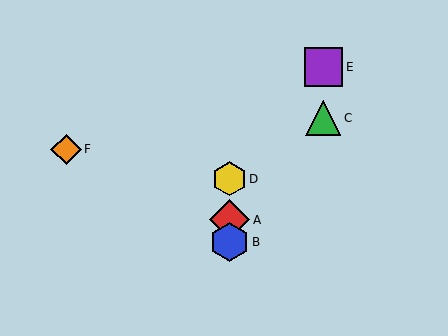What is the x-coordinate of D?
Object D is at x≈229.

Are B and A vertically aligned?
Yes, both are at x≈229.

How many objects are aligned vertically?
3 objects (A, B, D) are aligned vertically.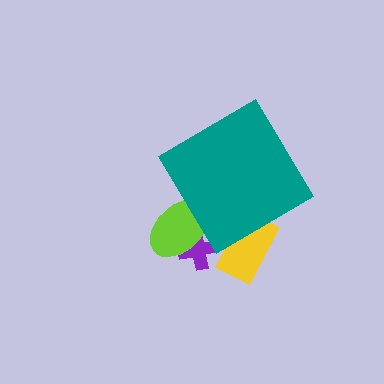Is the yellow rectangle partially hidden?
Yes, the yellow rectangle is partially hidden behind the teal diamond.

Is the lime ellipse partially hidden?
Yes, the lime ellipse is partially hidden behind the teal diamond.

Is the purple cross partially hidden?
Yes, the purple cross is partially hidden behind the teal diamond.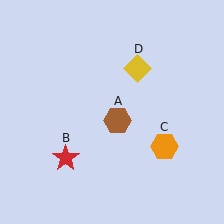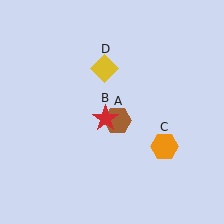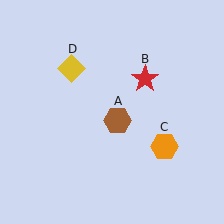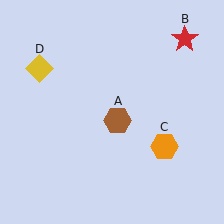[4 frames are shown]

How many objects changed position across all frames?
2 objects changed position: red star (object B), yellow diamond (object D).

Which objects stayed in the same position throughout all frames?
Brown hexagon (object A) and orange hexagon (object C) remained stationary.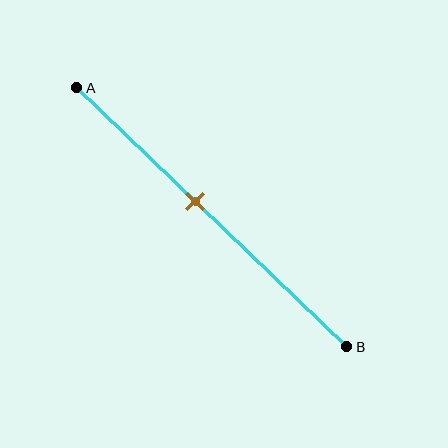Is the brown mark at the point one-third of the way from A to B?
No, the mark is at about 45% from A, not at the 33% one-third point.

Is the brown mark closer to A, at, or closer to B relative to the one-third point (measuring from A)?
The brown mark is closer to point B than the one-third point of segment AB.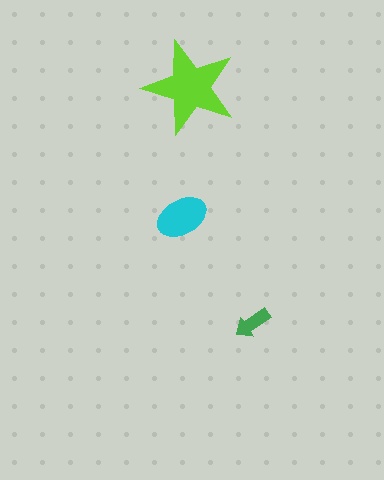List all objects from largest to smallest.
The lime star, the cyan ellipse, the green arrow.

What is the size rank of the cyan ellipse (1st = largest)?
2nd.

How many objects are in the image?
There are 3 objects in the image.